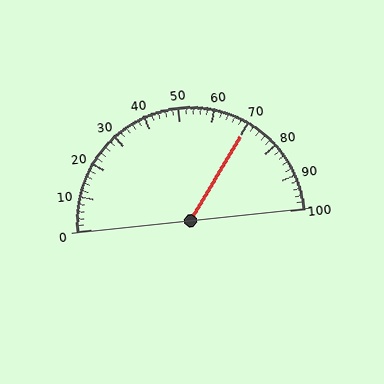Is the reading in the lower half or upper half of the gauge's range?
The reading is in the upper half of the range (0 to 100).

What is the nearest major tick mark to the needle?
The nearest major tick mark is 70.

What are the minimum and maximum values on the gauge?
The gauge ranges from 0 to 100.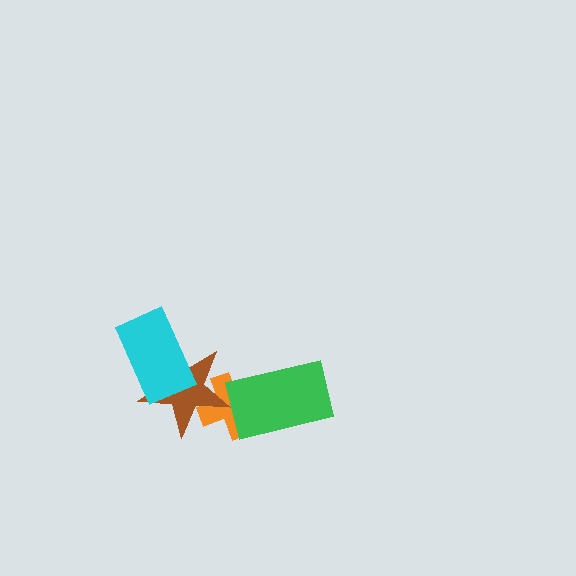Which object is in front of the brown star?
The cyan rectangle is in front of the brown star.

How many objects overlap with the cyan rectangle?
1 object overlaps with the cyan rectangle.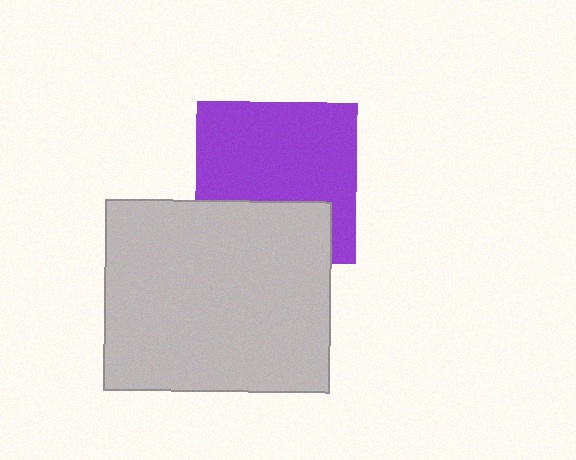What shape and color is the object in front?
The object in front is a light gray rectangle.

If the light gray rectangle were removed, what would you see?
You would see the complete purple square.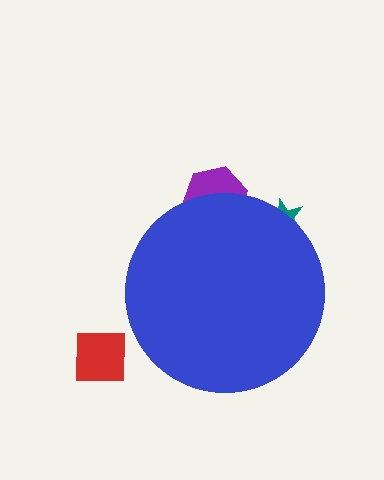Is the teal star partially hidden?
Yes, the teal star is partially hidden behind the blue circle.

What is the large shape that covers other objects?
A blue circle.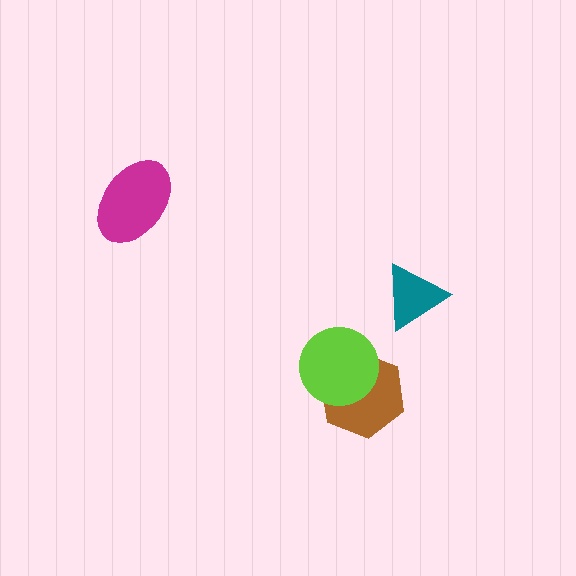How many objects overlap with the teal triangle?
0 objects overlap with the teal triangle.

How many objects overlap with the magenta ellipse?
0 objects overlap with the magenta ellipse.